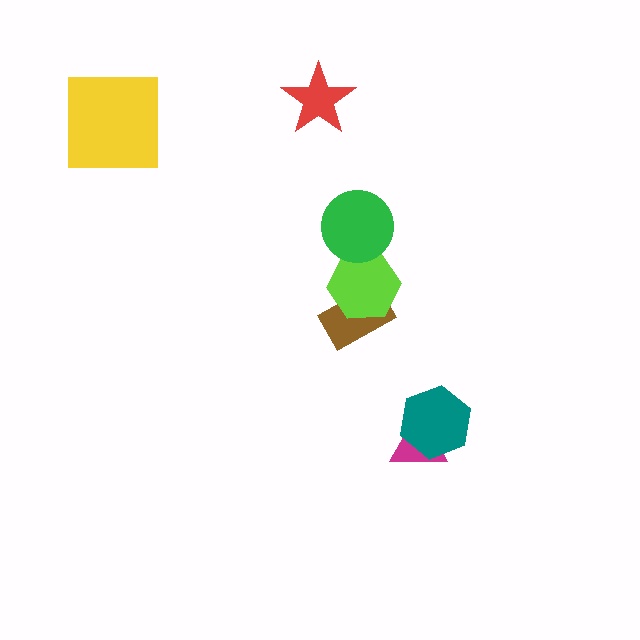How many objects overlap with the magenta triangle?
1 object overlaps with the magenta triangle.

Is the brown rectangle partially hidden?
Yes, it is partially covered by another shape.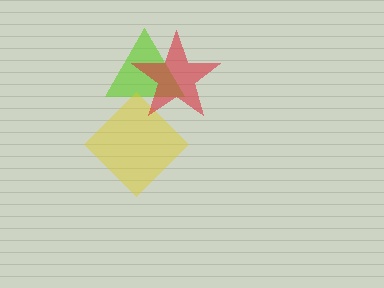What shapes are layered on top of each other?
The layered shapes are: a lime triangle, a yellow diamond, a red star.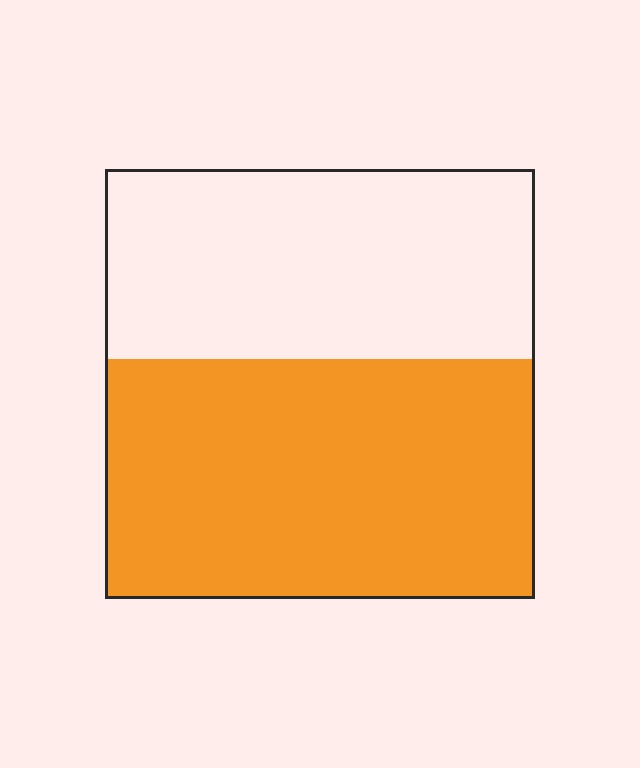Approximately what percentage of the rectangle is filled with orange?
Approximately 55%.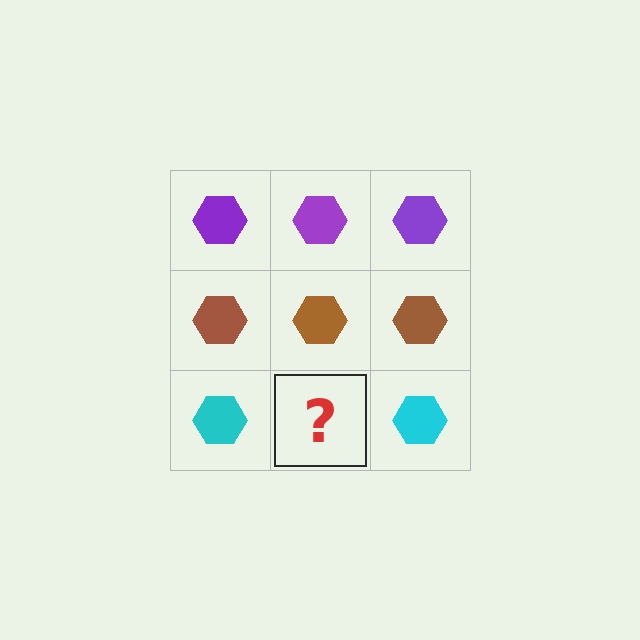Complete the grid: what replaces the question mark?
The question mark should be replaced with a cyan hexagon.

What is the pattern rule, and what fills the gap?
The rule is that each row has a consistent color. The gap should be filled with a cyan hexagon.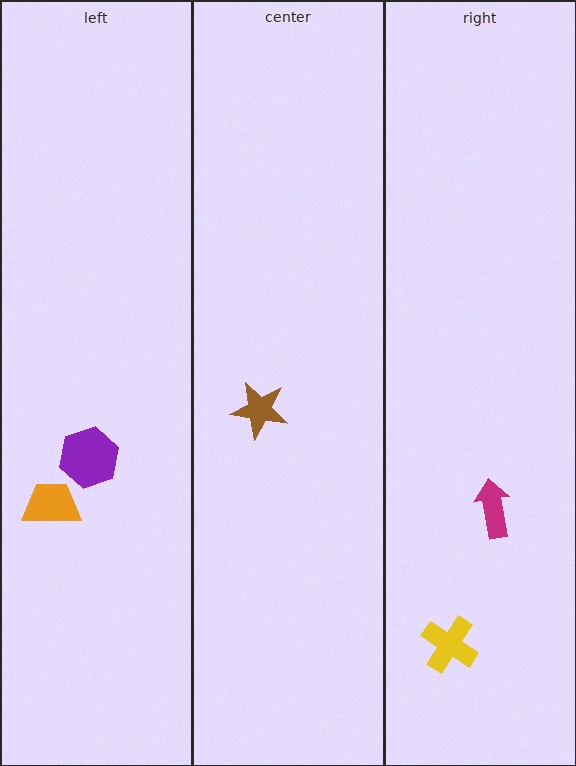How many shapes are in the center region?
1.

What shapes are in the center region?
The brown star.